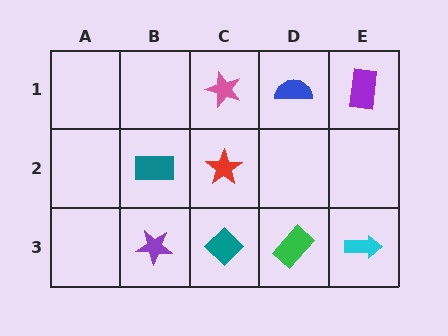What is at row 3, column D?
A green rectangle.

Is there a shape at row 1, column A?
No, that cell is empty.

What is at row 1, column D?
A blue semicircle.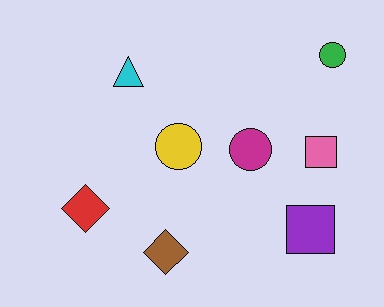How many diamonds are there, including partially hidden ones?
There are 2 diamonds.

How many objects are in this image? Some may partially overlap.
There are 8 objects.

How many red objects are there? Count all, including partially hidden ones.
There is 1 red object.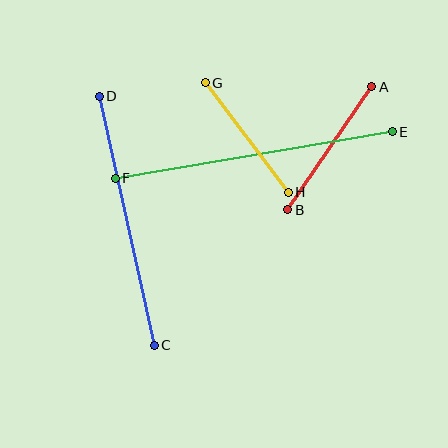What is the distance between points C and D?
The distance is approximately 255 pixels.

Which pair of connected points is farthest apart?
Points E and F are farthest apart.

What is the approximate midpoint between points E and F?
The midpoint is at approximately (254, 155) pixels.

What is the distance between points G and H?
The distance is approximately 137 pixels.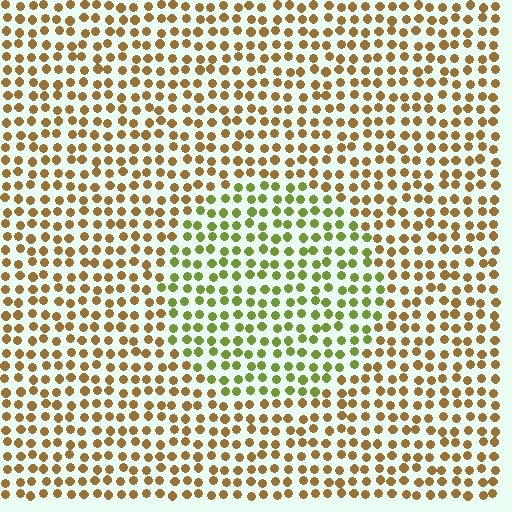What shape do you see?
I see a circle.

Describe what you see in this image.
The image is filled with small brown elements in a uniform arrangement. A circle-shaped region is visible where the elements are tinted to a slightly different hue, forming a subtle color boundary.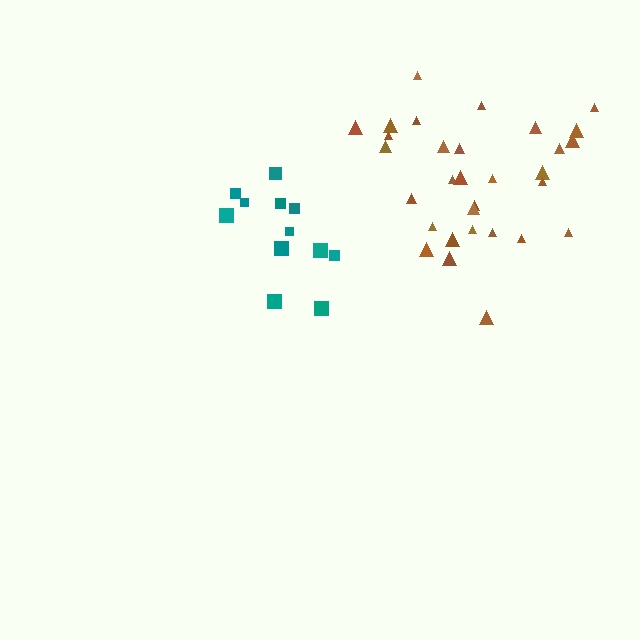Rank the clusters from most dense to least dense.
teal, brown.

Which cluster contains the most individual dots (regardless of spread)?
Brown (31).